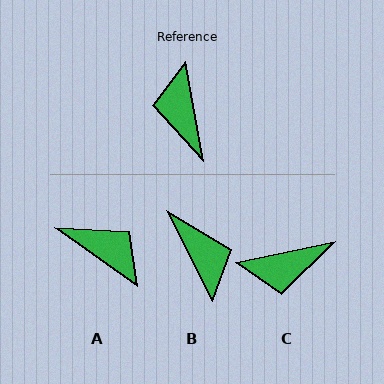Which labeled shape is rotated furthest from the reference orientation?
B, about 163 degrees away.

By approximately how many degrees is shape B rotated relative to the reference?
Approximately 163 degrees clockwise.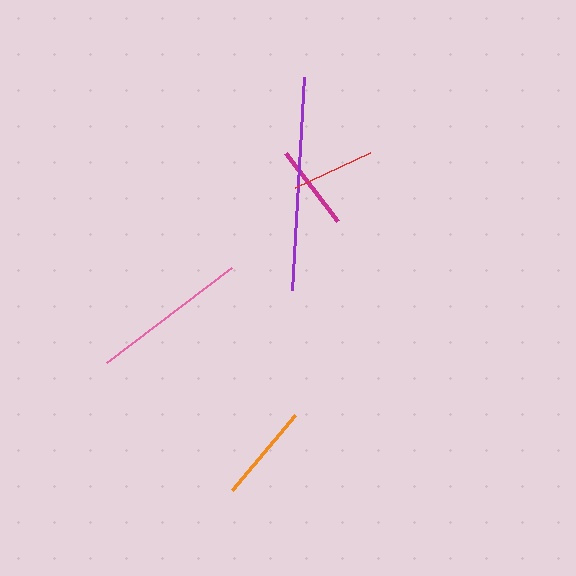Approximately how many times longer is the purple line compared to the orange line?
The purple line is approximately 2.2 times the length of the orange line.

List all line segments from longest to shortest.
From longest to shortest: purple, pink, orange, magenta, red.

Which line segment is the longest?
The purple line is the longest at approximately 213 pixels.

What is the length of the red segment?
The red segment is approximately 82 pixels long.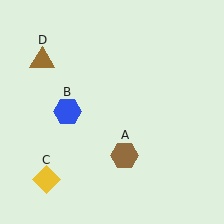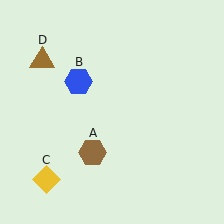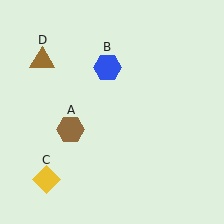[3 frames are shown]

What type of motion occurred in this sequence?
The brown hexagon (object A), blue hexagon (object B) rotated clockwise around the center of the scene.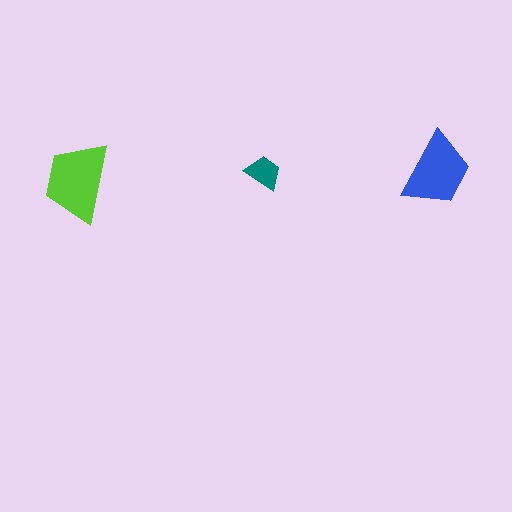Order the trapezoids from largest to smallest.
the lime one, the blue one, the teal one.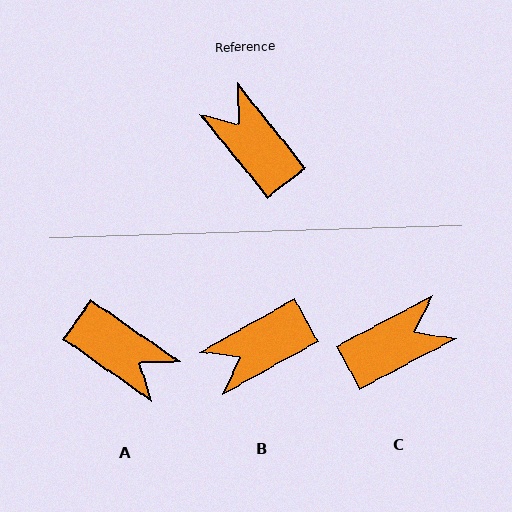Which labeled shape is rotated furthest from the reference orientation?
A, about 164 degrees away.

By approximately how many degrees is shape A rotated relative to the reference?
Approximately 164 degrees clockwise.